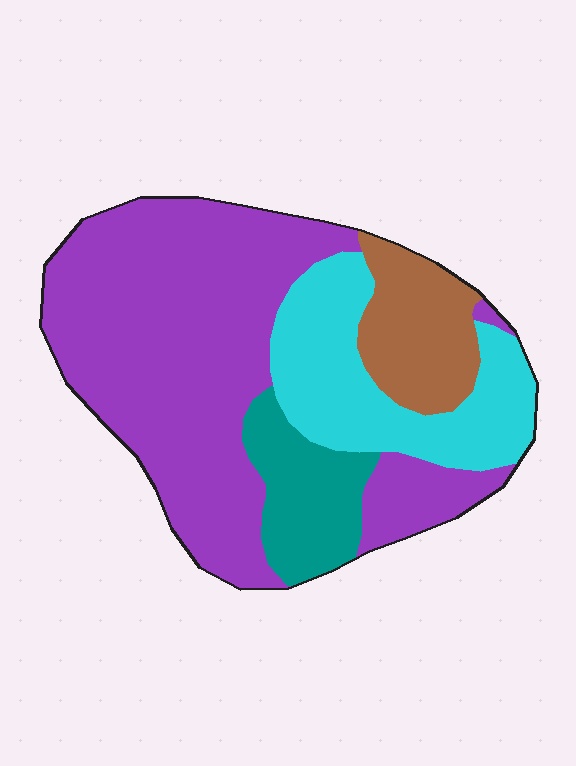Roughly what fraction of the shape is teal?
Teal takes up about one eighth (1/8) of the shape.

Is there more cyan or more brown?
Cyan.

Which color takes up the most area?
Purple, at roughly 55%.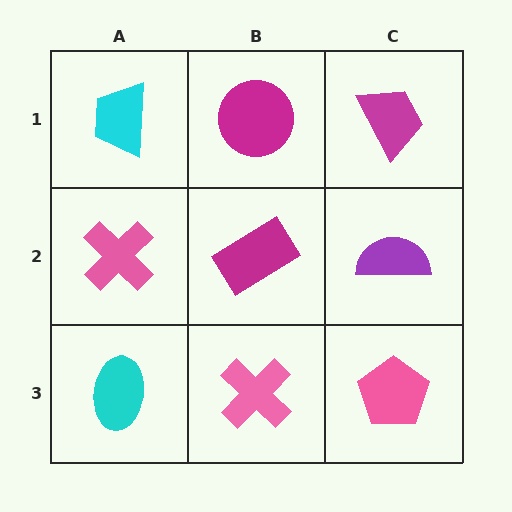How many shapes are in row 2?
3 shapes.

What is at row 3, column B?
A pink cross.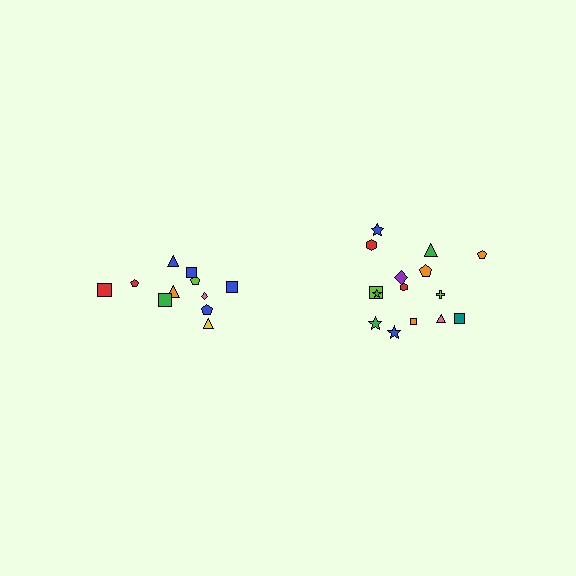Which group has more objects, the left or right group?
The right group.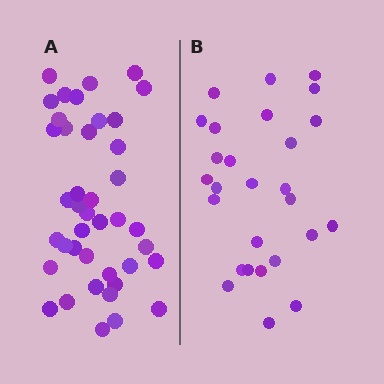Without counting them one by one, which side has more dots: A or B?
Region A (the left region) has more dots.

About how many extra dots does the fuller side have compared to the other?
Region A has approximately 15 more dots than region B.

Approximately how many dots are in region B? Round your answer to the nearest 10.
About 30 dots. (The exact count is 27, which rounds to 30.)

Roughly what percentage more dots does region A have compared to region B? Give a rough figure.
About 50% more.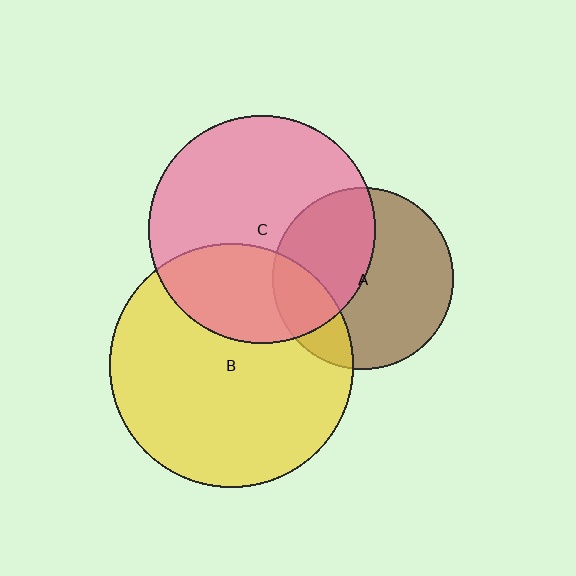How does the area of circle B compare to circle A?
Approximately 1.8 times.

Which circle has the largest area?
Circle B (yellow).